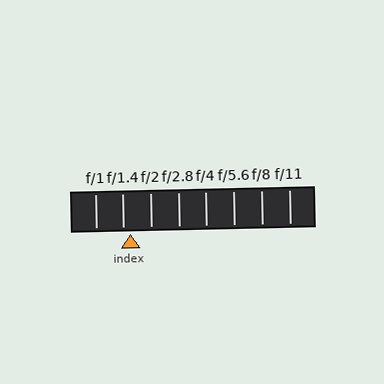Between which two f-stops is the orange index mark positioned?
The index mark is between f/1.4 and f/2.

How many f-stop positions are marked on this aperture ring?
There are 8 f-stop positions marked.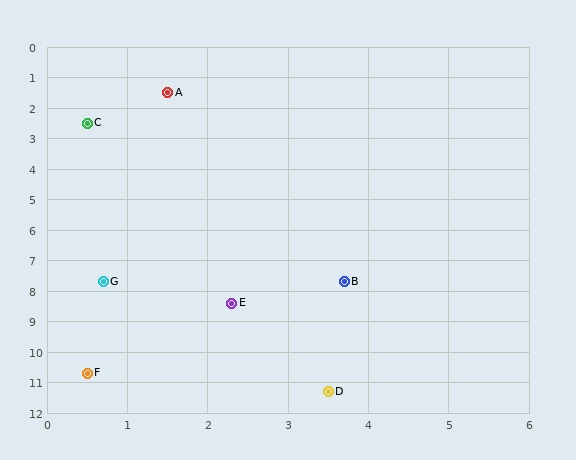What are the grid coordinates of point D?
Point D is at approximately (3.5, 11.3).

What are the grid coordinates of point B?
Point B is at approximately (3.7, 7.7).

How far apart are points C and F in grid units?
Points C and F are about 8.2 grid units apart.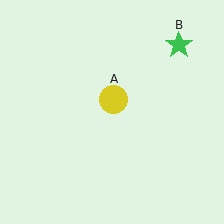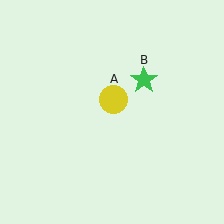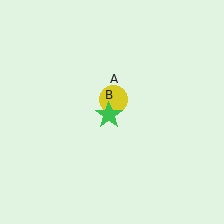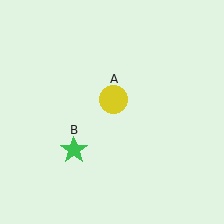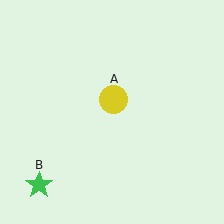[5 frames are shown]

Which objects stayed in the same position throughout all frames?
Yellow circle (object A) remained stationary.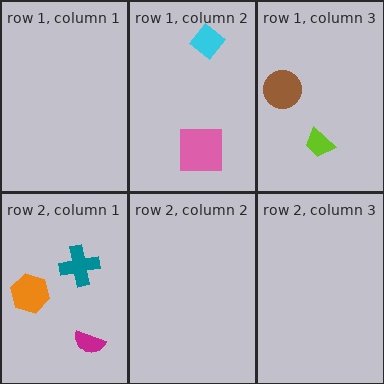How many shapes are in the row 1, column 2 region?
2.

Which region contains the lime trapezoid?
The row 1, column 3 region.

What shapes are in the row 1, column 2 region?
The pink square, the cyan diamond.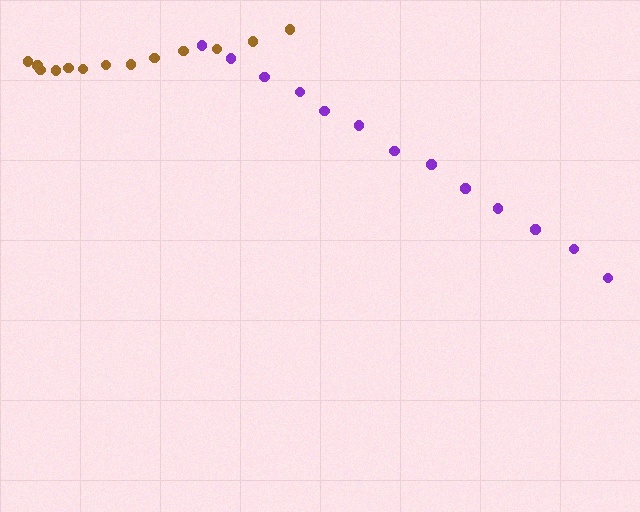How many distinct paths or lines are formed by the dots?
There are 2 distinct paths.